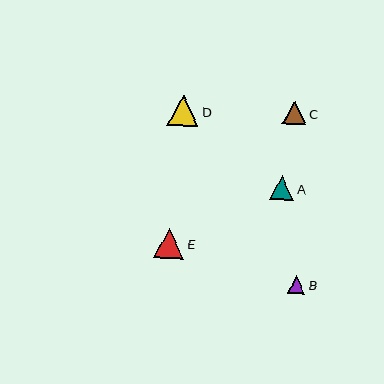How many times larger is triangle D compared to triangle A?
Triangle D is approximately 1.3 times the size of triangle A.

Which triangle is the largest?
Triangle D is the largest with a size of approximately 31 pixels.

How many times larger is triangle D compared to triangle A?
Triangle D is approximately 1.3 times the size of triangle A.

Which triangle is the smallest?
Triangle B is the smallest with a size of approximately 18 pixels.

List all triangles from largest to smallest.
From largest to smallest: D, E, A, C, B.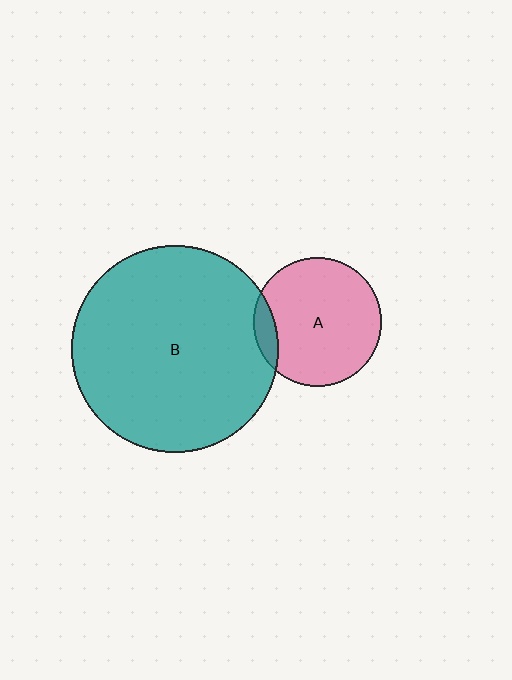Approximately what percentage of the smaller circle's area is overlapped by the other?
Approximately 10%.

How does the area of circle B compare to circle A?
Approximately 2.6 times.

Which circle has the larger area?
Circle B (teal).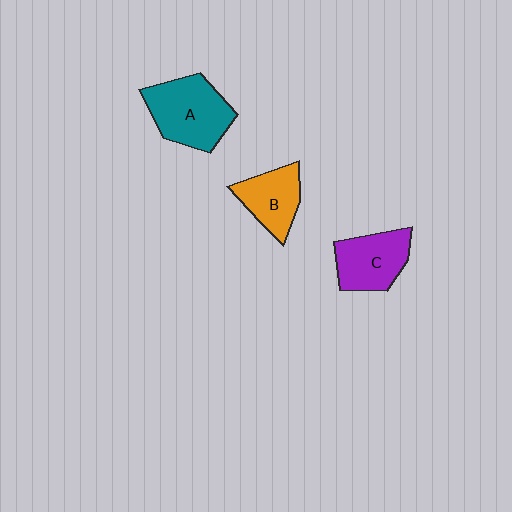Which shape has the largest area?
Shape A (teal).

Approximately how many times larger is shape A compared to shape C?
Approximately 1.3 times.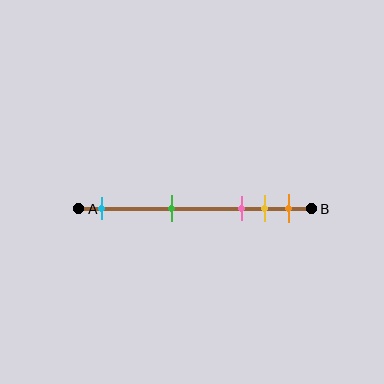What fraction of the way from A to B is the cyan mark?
The cyan mark is approximately 10% (0.1) of the way from A to B.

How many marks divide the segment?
There are 5 marks dividing the segment.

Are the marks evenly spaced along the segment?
No, the marks are not evenly spaced.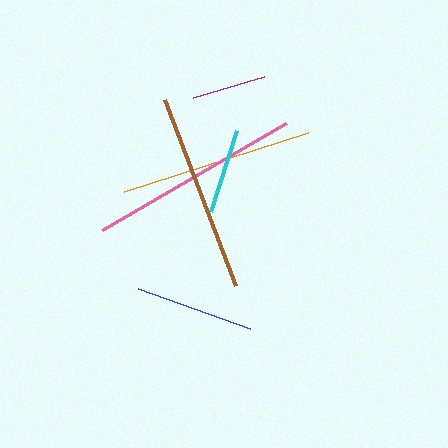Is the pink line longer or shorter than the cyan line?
The pink line is longer than the cyan line.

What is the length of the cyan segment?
The cyan segment is approximately 85 pixels long.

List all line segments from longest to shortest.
From longest to shortest: pink, brown, orange, blue, cyan, purple.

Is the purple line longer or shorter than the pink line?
The pink line is longer than the purple line.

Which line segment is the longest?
The pink line is the longest at approximately 213 pixels.